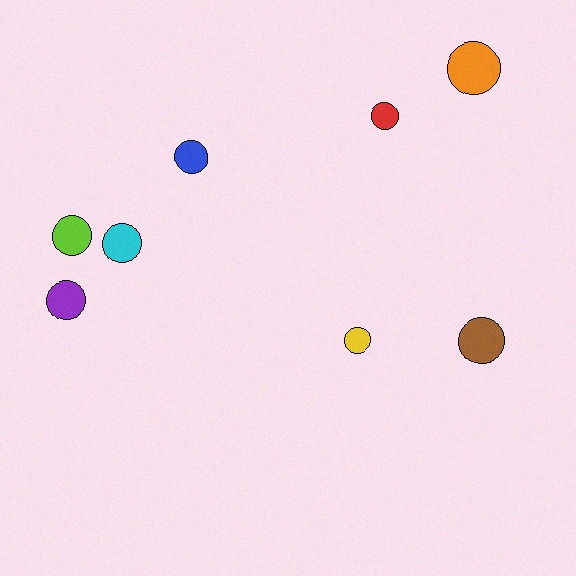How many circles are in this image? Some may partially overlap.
There are 8 circles.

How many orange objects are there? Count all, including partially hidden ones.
There is 1 orange object.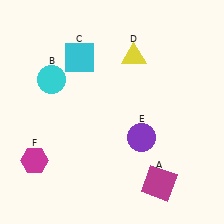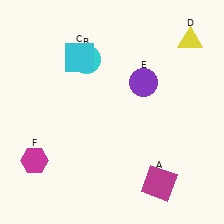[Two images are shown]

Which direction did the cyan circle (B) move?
The cyan circle (B) moved right.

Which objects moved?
The objects that moved are: the cyan circle (B), the yellow triangle (D), the purple circle (E).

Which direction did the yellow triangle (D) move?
The yellow triangle (D) moved right.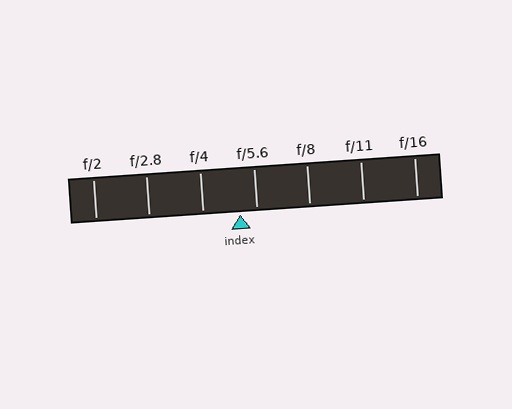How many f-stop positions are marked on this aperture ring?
There are 7 f-stop positions marked.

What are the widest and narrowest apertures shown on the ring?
The widest aperture shown is f/2 and the narrowest is f/16.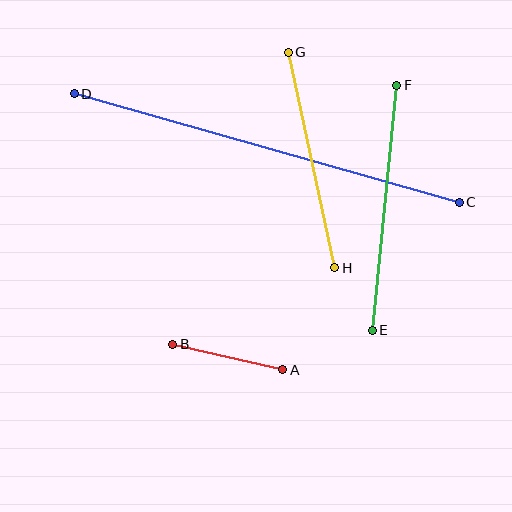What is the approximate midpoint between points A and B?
The midpoint is at approximately (228, 357) pixels.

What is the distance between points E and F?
The distance is approximately 246 pixels.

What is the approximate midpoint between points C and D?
The midpoint is at approximately (267, 148) pixels.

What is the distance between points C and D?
The distance is approximately 400 pixels.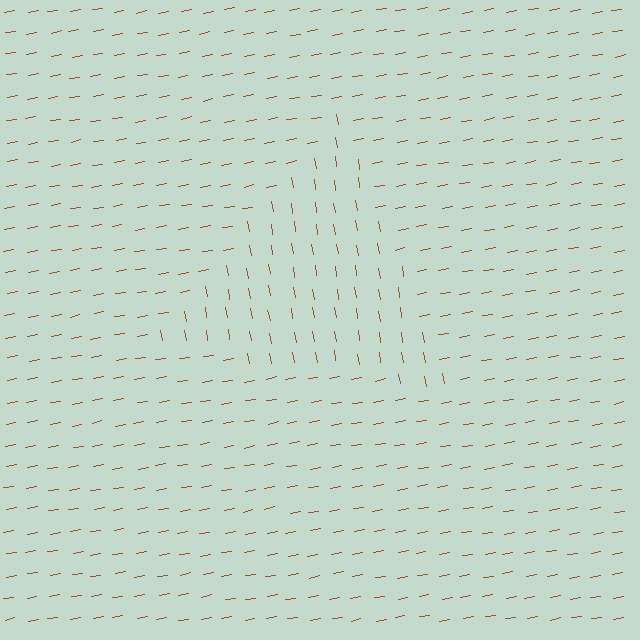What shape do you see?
I see a triangle.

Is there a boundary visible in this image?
Yes, there is a texture boundary formed by a change in line orientation.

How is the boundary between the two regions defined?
The boundary is defined purely by a change in line orientation (approximately 90 degrees difference). All lines are the same color and thickness.